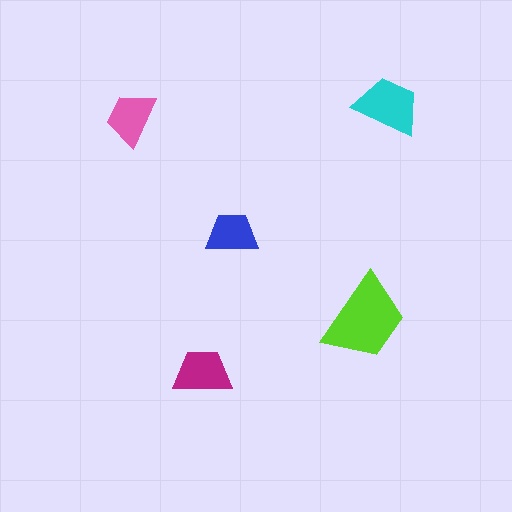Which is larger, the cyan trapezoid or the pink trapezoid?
The cyan one.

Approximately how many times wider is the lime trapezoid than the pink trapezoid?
About 1.5 times wider.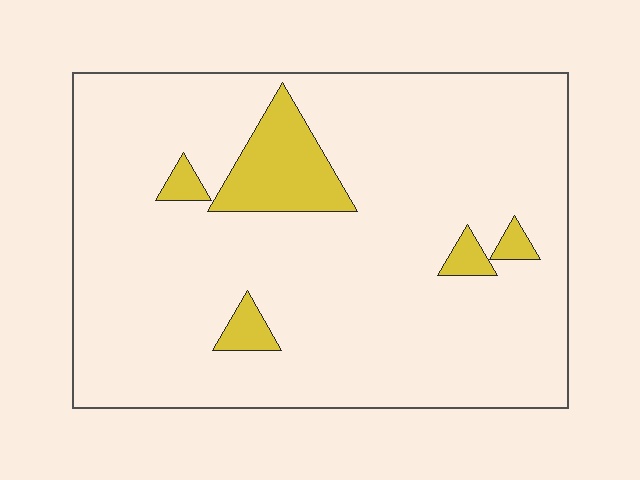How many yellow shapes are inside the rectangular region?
5.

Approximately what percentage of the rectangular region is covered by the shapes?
Approximately 10%.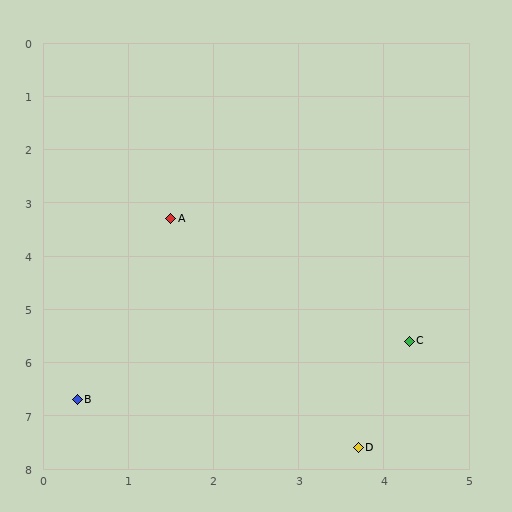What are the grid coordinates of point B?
Point B is at approximately (0.4, 6.7).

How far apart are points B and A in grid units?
Points B and A are about 3.6 grid units apart.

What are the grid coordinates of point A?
Point A is at approximately (1.5, 3.3).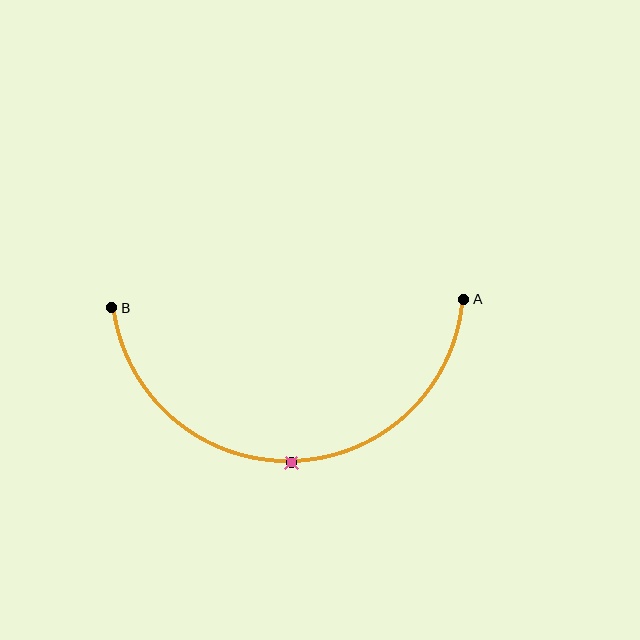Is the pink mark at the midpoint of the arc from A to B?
Yes. The pink mark lies on the arc at equal arc-length from both A and B — it is the arc midpoint.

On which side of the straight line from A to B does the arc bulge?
The arc bulges below the straight line connecting A and B.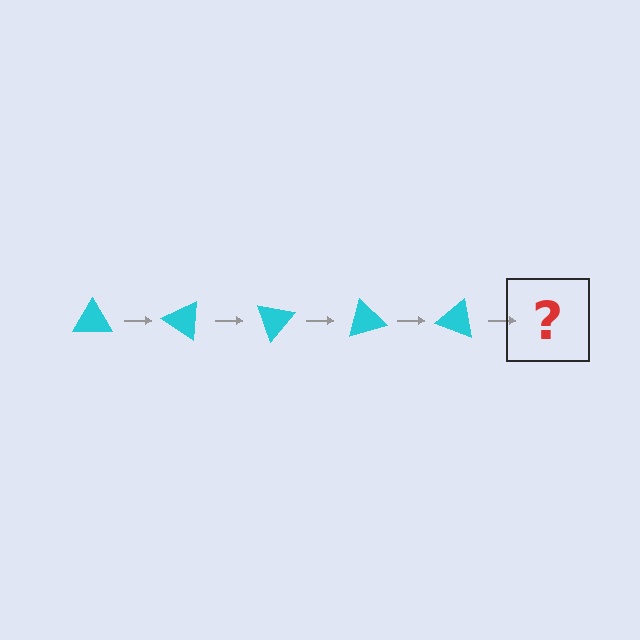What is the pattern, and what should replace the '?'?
The pattern is that the triangle rotates 35 degrees each step. The '?' should be a cyan triangle rotated 175 degrees.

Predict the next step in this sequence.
The next step is a cyan triangle rotated 175 degrees.